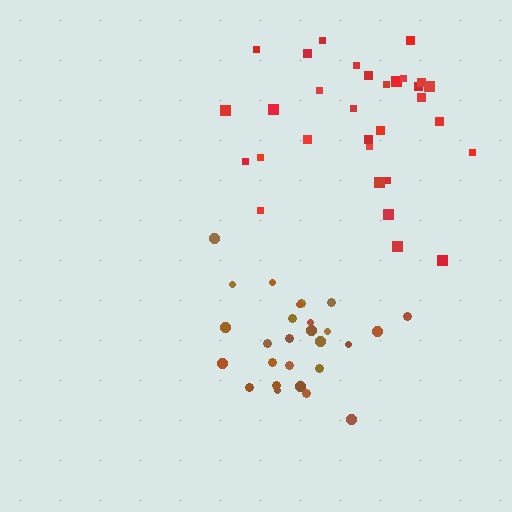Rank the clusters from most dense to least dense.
brown, red.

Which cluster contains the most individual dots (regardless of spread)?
Red (31).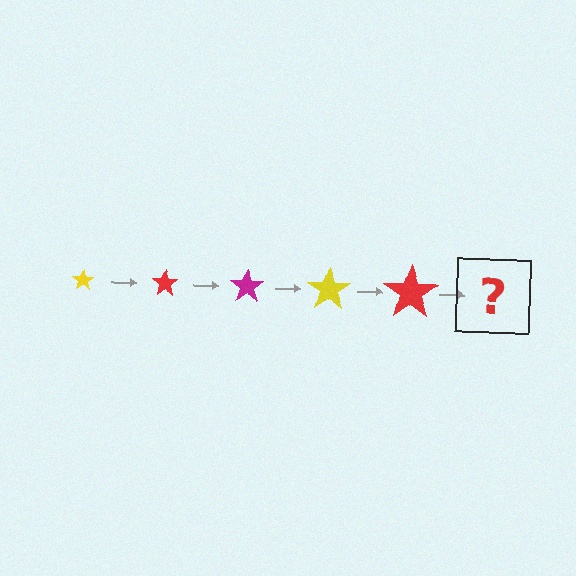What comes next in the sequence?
The next element should be a magenta star, larger than the previous one.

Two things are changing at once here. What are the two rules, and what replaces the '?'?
The two rules are that the star grows larger each step and the color cycles through yellow, red, and magenta. The '?' should be a magenta star, larger than the previous one.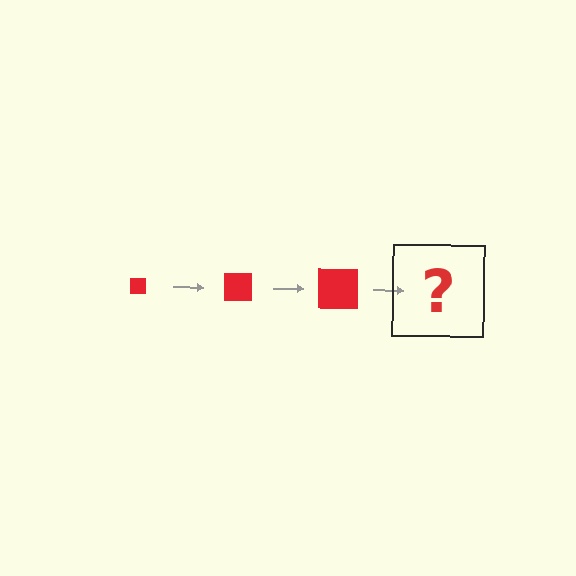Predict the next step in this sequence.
The next step is a red square, larger than the previous one.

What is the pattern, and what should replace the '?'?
The pattern is that the square gets progressively larger each step. The '?' should be a red square, larger than the previous one.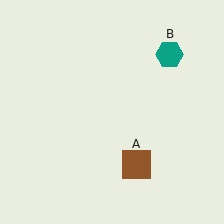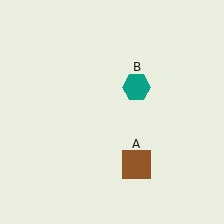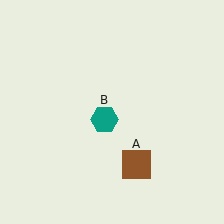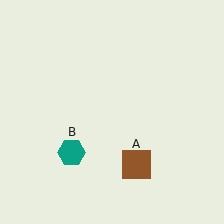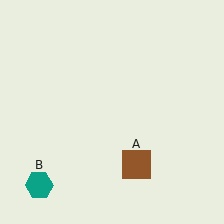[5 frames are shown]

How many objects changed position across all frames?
1 object changed position: teal hexagon (object B).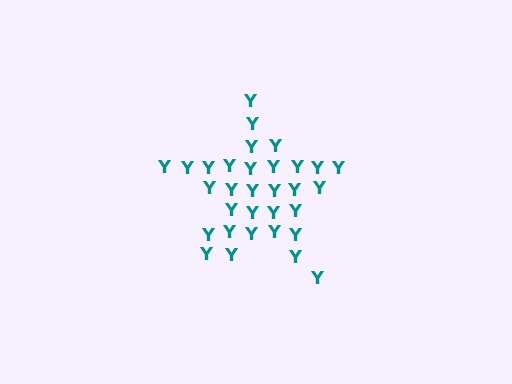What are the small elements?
The small elements are letter Y's.